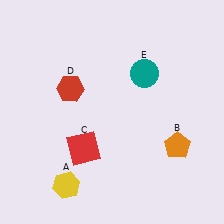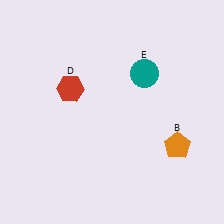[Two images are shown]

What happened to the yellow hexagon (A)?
The yellow hexagon (A) was removed in Image 2. It was in the bottom-left area of Image 1.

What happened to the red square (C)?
The red square (C) was removed in Image 2. It was in the bottom-left area of Image 1.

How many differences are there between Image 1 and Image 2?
There are 2 differences between the two images.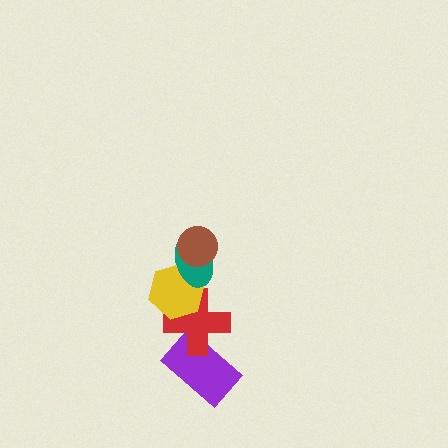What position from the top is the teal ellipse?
The teal ellipse is 2nd from the top.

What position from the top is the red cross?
The red cross is 4th from the top.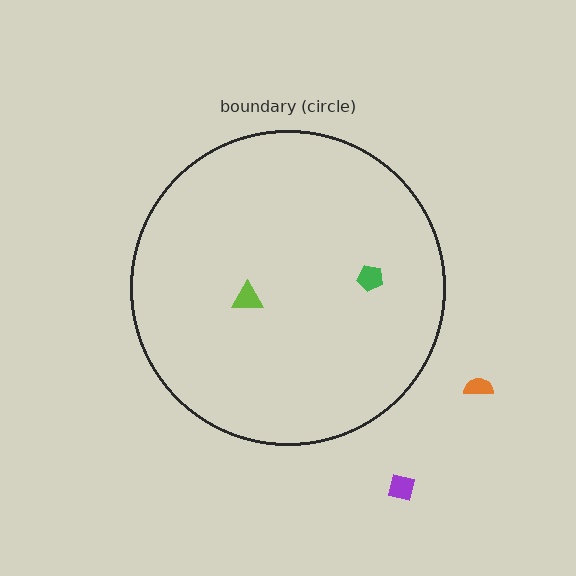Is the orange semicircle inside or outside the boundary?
Outside.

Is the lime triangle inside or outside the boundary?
Inside.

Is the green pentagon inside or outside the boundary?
Inside.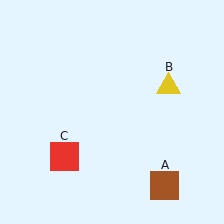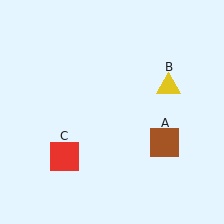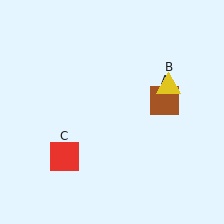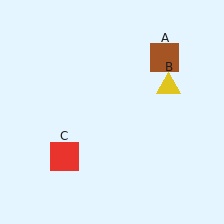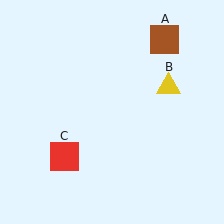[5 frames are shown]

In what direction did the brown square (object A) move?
The brown square (object A) moved up.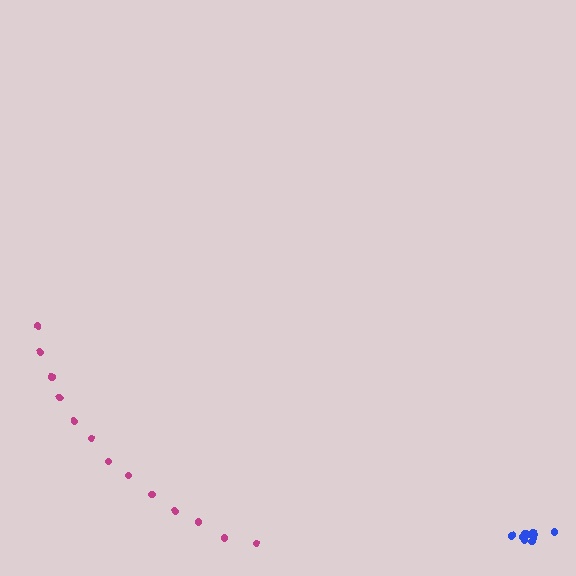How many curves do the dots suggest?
There are 2 distinct paths.